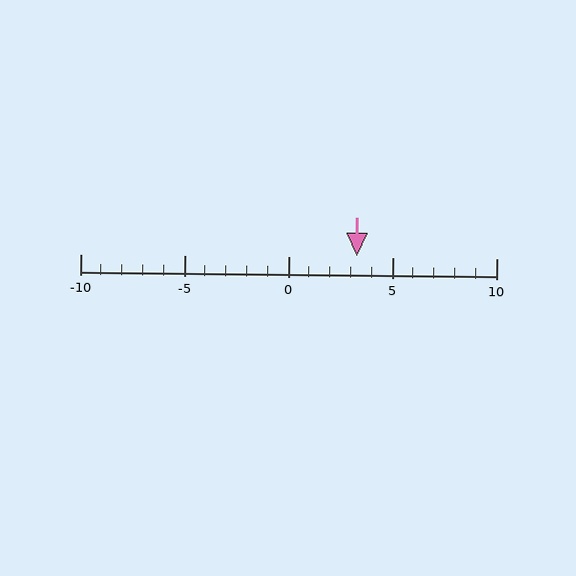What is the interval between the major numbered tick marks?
The major tick marks are spaced 5 units apart.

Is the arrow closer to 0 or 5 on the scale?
The arrow is closer to 5.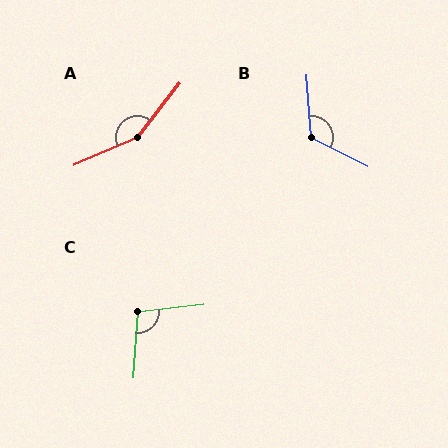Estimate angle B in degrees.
Approximately 121 degrees.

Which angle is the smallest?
C, at approximately 100 degrees.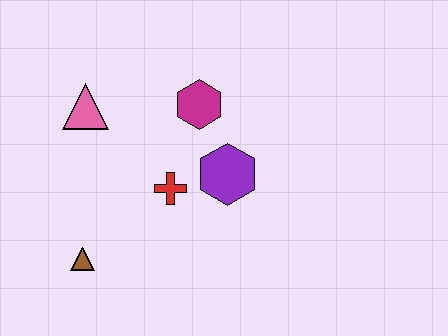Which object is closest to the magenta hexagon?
The purple hexagon is closest to the magenta hexagon.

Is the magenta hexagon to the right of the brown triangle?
Yes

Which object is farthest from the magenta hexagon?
The brown triangle is farthest from the magenta hexagon.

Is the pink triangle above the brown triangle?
Yes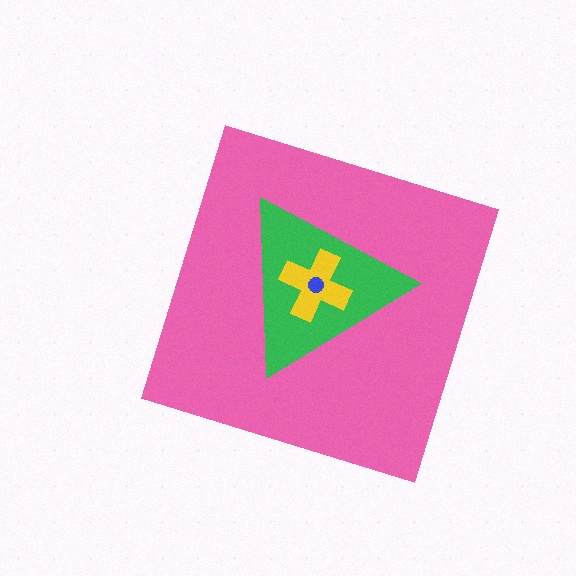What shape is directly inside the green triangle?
The yellow cross.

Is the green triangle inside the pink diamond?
Yes.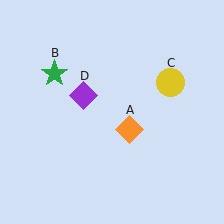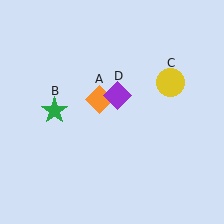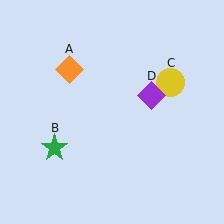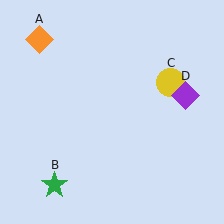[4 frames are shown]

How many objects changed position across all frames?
3 objects changed position: orange diamond (object A), green star (object B), purple diamond (object D).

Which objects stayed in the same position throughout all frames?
Yellow circle (object C) remained stationary.